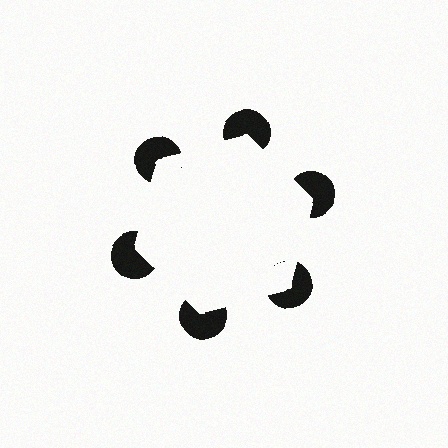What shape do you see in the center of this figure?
An illusory hexagon — its edges are inferred from the aligned wedge cuts in the pac-man discs, not physically drawn.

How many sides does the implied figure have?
6 sides.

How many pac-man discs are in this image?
There are 6 — one at each vertex of the illusory hexagon.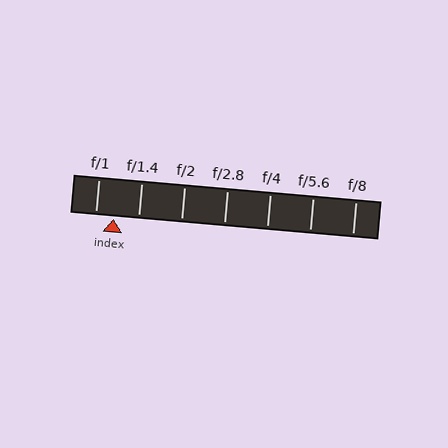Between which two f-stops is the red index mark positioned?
The index mark is between f/1 and f/1.4.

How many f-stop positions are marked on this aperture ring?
There are 7 f-stop positions marked.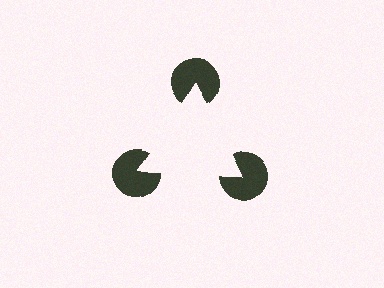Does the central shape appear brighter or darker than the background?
It typically appears slightly brighter than the background, even though no actual brightness change is drawn.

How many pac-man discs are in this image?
There are 3 — one at each vertex of the illusory triangle.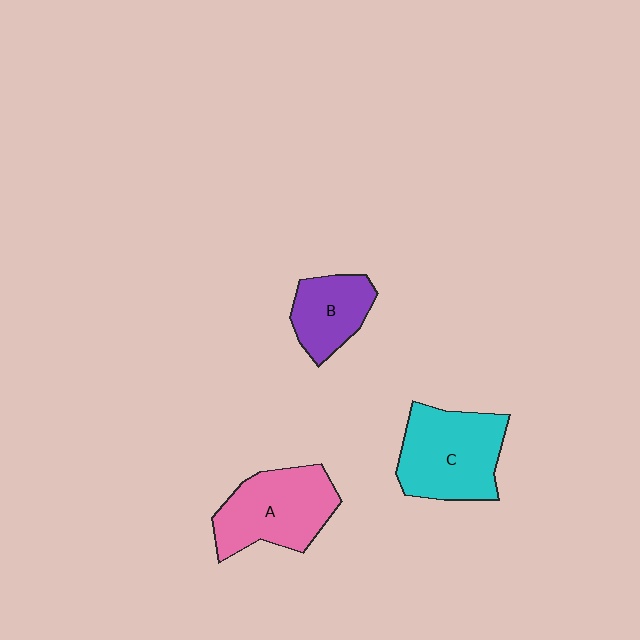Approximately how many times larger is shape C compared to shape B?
Approximately 1.6 times.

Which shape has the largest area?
Shape C (cyan).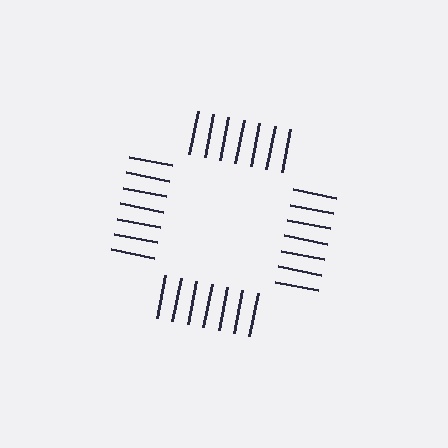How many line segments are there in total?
28 — 7 along each of the 4 edges.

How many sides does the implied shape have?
4 sides — the line-ends trace a square.